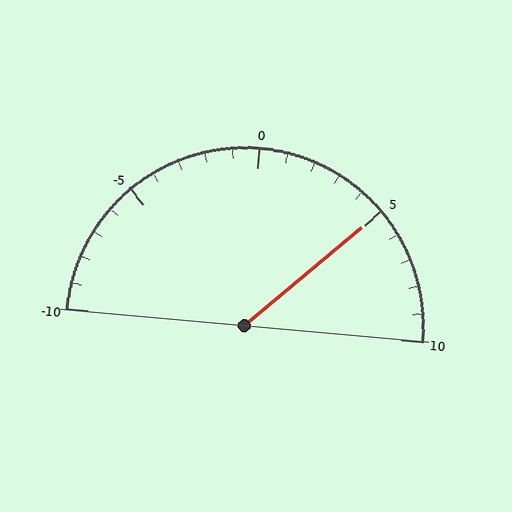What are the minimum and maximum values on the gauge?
The gauge ranges from -10 to 10.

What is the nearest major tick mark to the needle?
The nearest major tick mark is 5.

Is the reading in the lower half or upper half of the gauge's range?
The reading is in the upper half of the range (-10 to 10).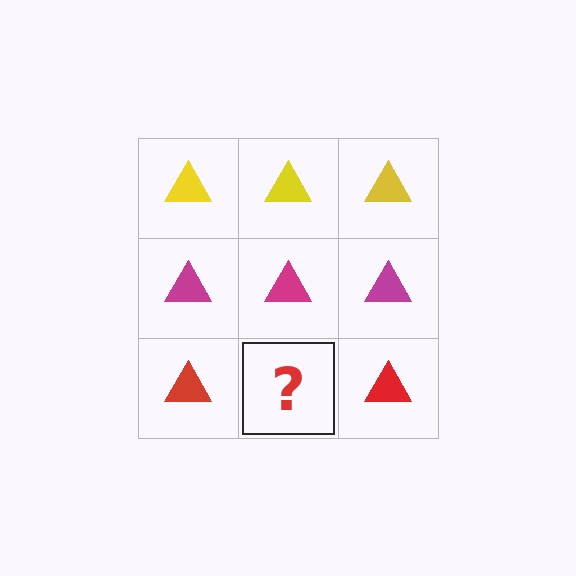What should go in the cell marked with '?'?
The missing cell should contain a red triangle.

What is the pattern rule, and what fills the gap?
The rule is that each row has a consistent color. The gap should be filled with a red triangle.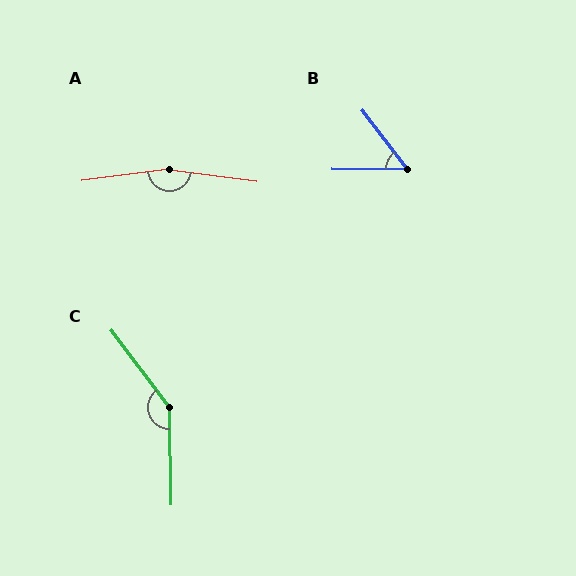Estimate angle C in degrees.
Approximately 144 degrees.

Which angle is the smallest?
B, at approximately 52 degrees.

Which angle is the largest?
A, at approximately 165 degrees.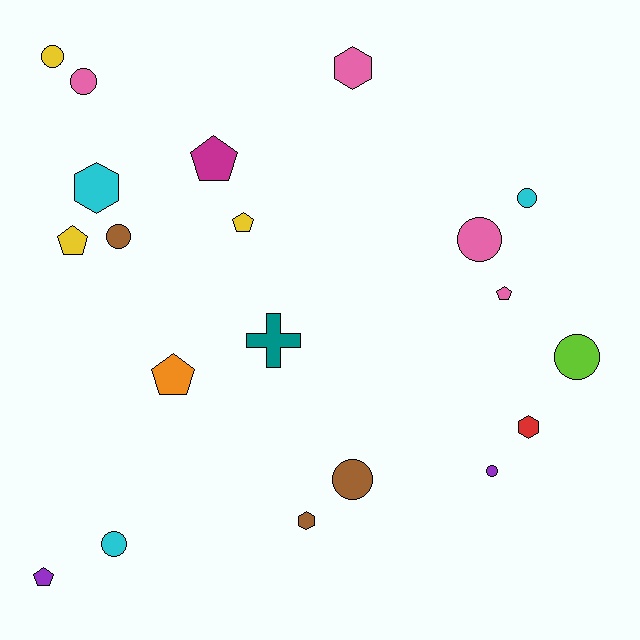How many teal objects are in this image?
There is 1 teal object.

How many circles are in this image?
There are 9 circles.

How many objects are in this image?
There are 20 objects.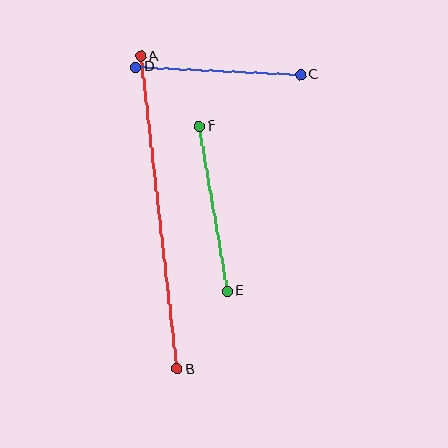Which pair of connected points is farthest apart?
Points A and B are farthest apart.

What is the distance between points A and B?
The distance is approximately 315 pixels.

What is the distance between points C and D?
The distance is approximately 165 pixels.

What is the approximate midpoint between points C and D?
The midpoint is at approximately (218, 71) pixels.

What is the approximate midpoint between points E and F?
The midpoint is at approximately (213, 208) pixels.